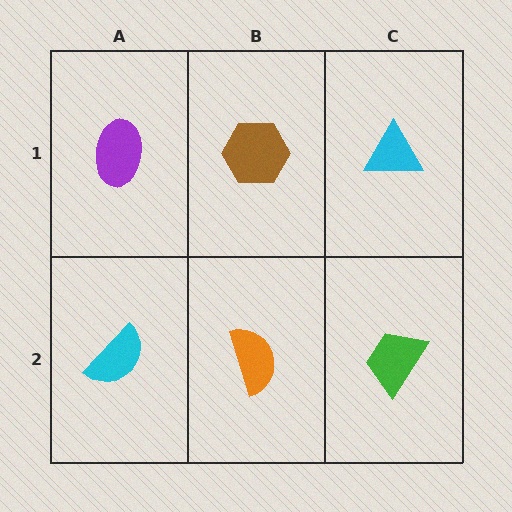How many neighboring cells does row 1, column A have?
2.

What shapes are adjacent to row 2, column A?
A purple ellipse (row 1, column A), an orange semicircle (row 2, column B).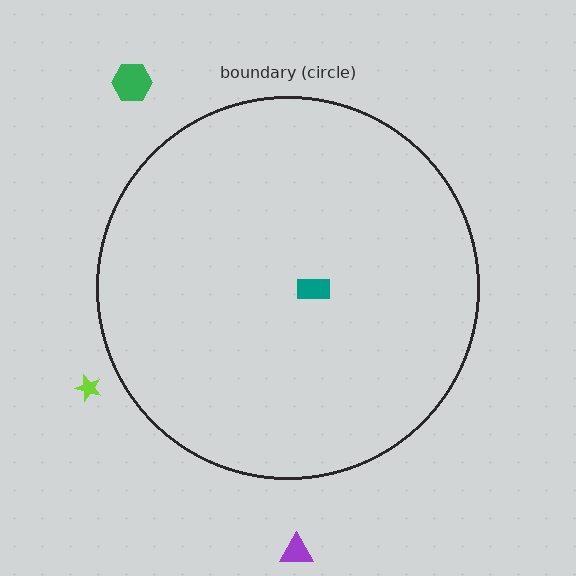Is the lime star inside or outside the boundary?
Outside.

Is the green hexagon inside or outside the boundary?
Outside.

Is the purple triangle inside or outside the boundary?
Outside.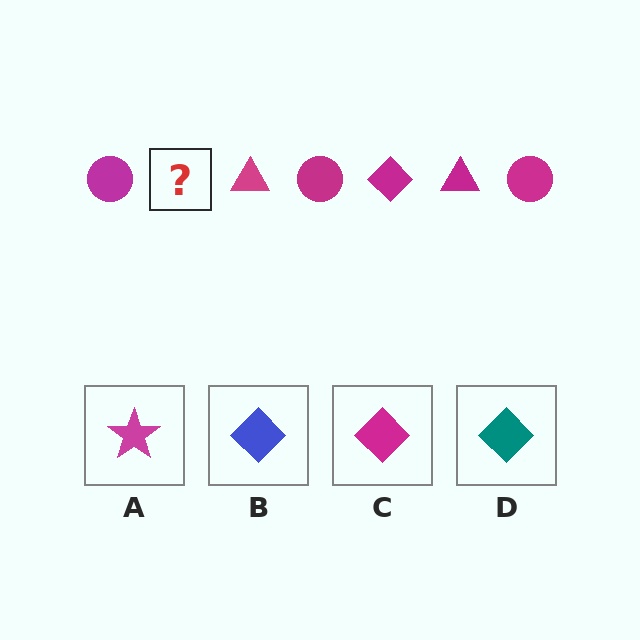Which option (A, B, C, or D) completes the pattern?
C.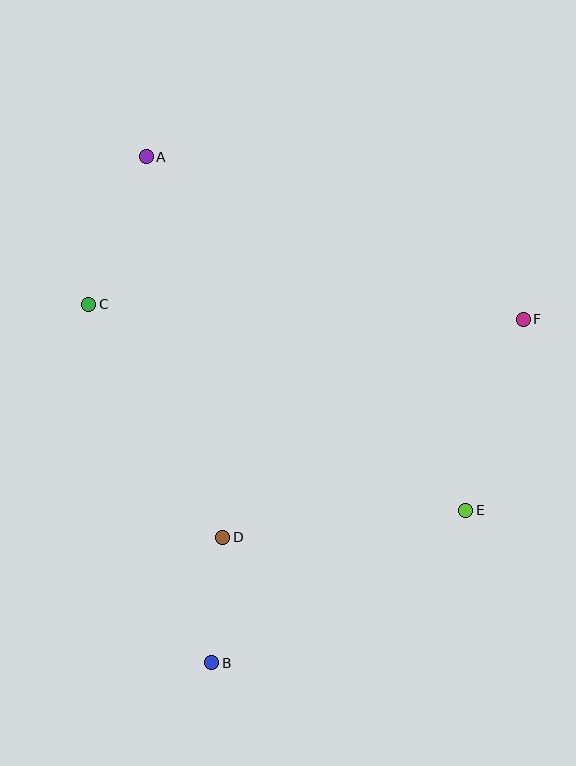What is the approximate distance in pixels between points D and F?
The distance between D and F is approximately 372 pixels.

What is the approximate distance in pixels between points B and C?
The distance between B and C is approximately 379 pixels.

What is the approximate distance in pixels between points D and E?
The distance between D and E is approximately 245 pixels.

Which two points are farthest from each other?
Points A and B are farthest from each other.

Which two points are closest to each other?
Points B and D are closest to each other.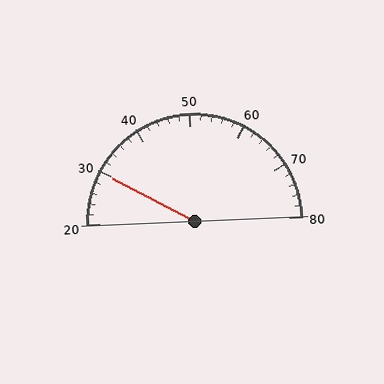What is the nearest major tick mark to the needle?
The nearest major tick mark is 30.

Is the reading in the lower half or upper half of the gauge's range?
The reading is in the lower half of the range (20 to 80).